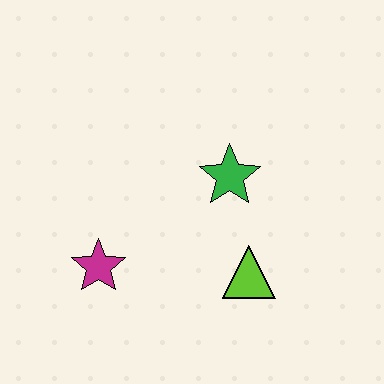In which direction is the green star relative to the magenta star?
The green star is to the right of the magenta star.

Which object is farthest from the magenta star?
The green star is farthest from the magenta star.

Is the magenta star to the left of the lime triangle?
Yes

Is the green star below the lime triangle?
No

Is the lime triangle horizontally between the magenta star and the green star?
No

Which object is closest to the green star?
The lime triangle is closest to the green star.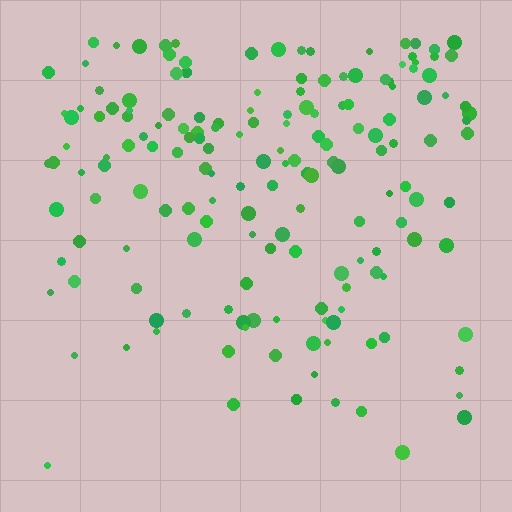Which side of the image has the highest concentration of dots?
The top.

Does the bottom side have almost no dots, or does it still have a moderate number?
Still a moderate number, just noticeably fewer than the top.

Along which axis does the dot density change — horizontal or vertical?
Vertical.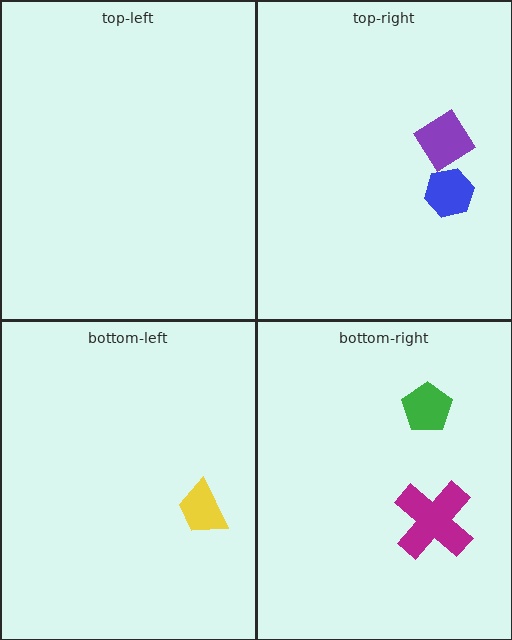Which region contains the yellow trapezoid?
The bottom-left region.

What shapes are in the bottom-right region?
The magenta cross, the green pentagon.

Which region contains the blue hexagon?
The top-right region.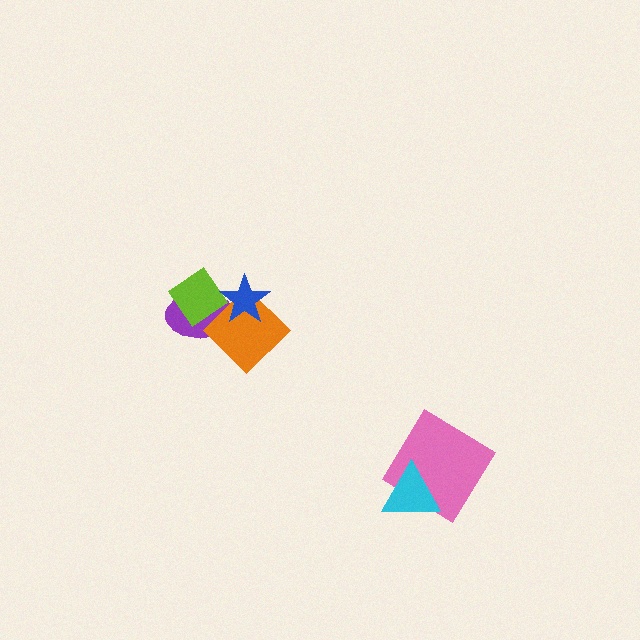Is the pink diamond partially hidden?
Yes, it is partially covered by another shape.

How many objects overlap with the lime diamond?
3 objects overlap with the lime diamond.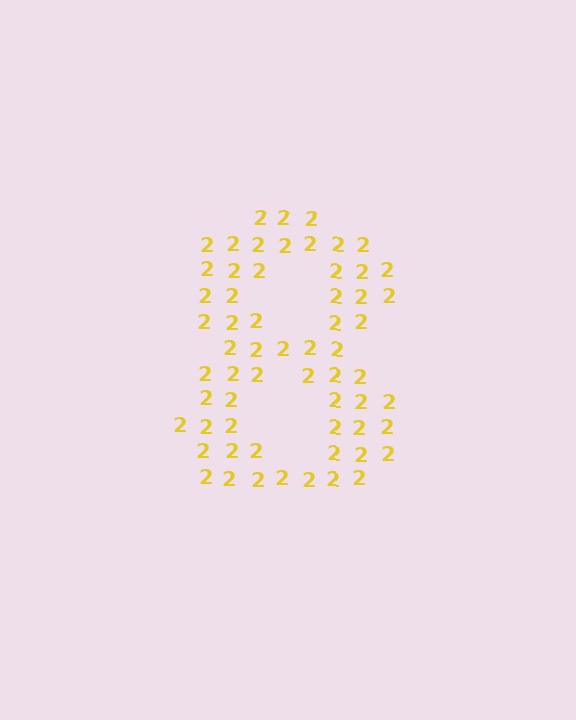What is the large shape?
The large shape is the digit 8.